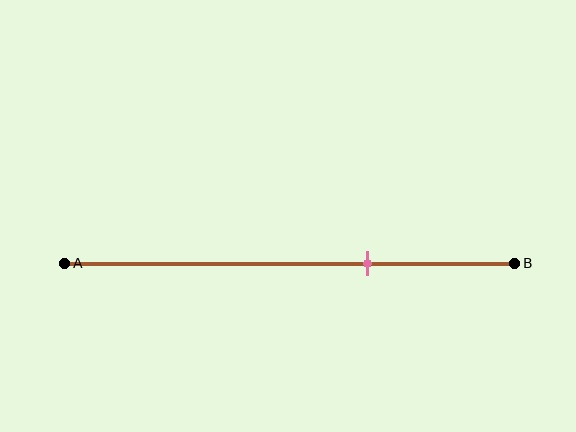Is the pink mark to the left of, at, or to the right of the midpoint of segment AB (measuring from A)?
The pink mark is to the right of the midpoint of segment AB.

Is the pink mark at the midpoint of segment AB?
No, the mark is at about 65% from A, not at the 50% midpoint.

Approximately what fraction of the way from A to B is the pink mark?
The pink mark is approximately 65% of the way from A to B.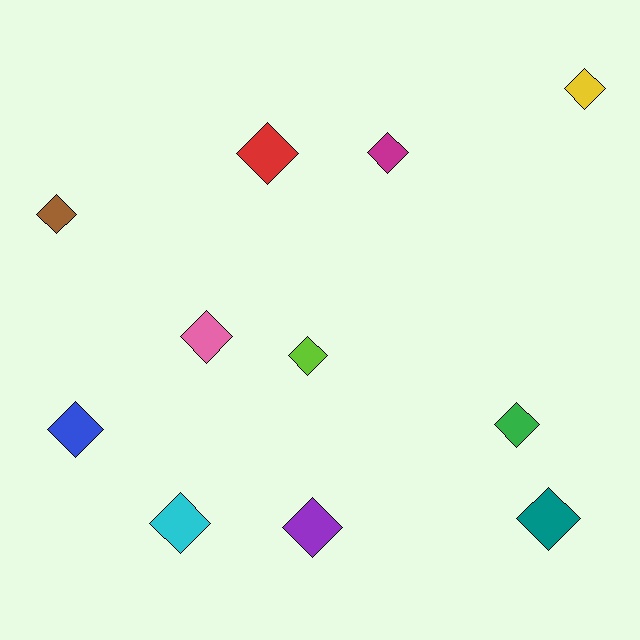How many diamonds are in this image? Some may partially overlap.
There are 11 diamonds.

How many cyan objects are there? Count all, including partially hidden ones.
There is 1 cyan object.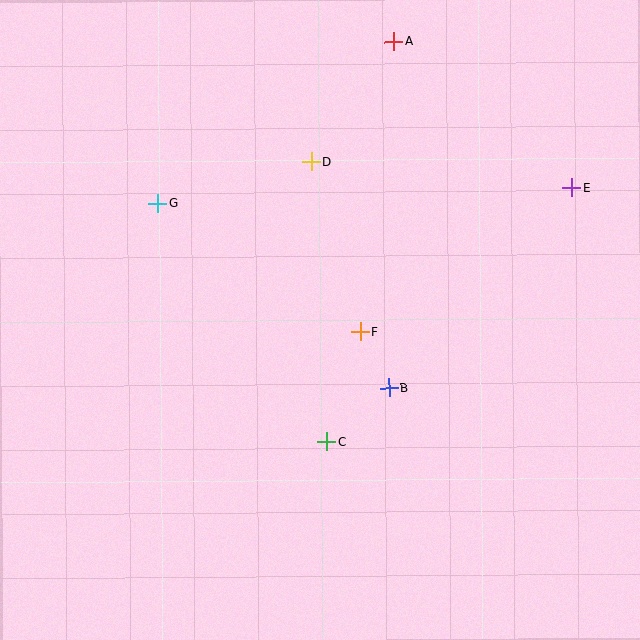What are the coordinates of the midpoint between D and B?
The midpoint between D and B is at (350, 275).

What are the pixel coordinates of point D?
Point D is at (311, 162).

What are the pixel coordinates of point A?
Point A is at (393, 42).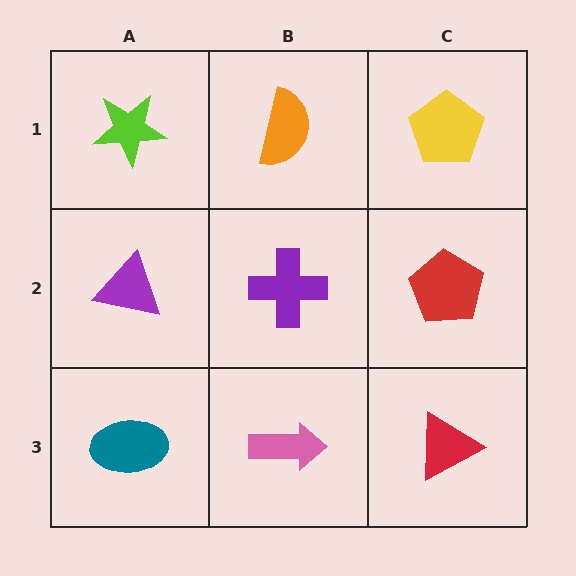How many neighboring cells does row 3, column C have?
2.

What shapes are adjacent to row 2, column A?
A lime star (row 1, column A), a teal ellipse (row 3, column A), a purple cross (row 2, column B).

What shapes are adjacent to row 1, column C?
A red pentagon (row 2, column C), an orange semicircle (row 1, column B).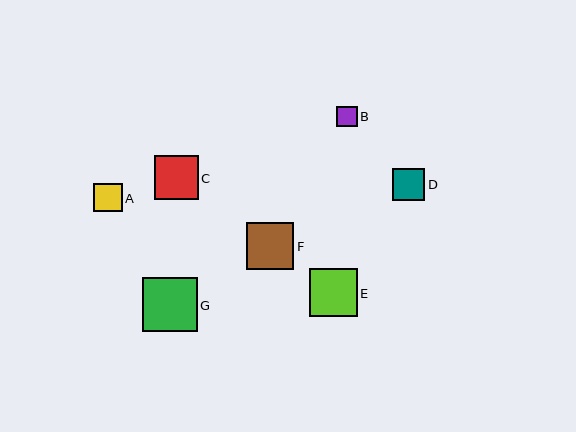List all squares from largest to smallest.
From largest to smallest: G, E, F, C, D, A, B.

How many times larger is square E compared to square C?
Square E is approximately 1.1 times the size of square C.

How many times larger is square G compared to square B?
Square G is approximately 2.7 times the size of square B.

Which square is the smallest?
Square B is the smallest with a size of approximately 20 pixels.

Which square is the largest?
Square G is the largest with a size of approximately 54 pixels.